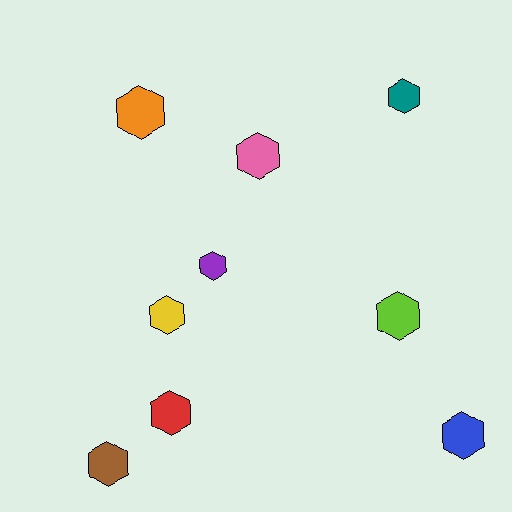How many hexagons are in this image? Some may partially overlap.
There are 9 hexagons.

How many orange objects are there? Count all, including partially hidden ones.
There is 1 orange object.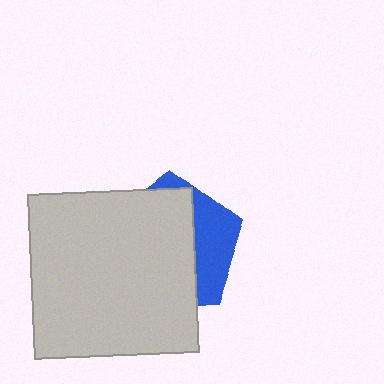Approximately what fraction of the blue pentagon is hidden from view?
Roughly 69% of the blue pentagon is hidden behind the light gray square.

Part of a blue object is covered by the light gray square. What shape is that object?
It is a pentagon.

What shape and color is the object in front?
The object in front is a light gray square.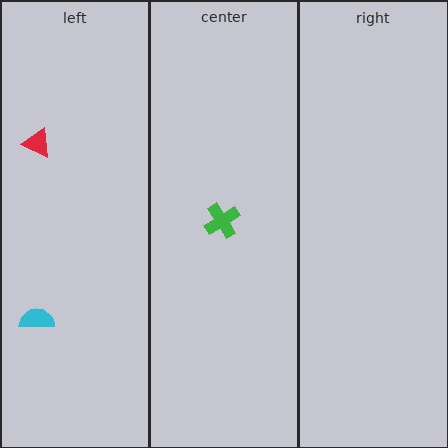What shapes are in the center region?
The green cross.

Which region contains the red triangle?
The left region.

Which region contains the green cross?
The center region.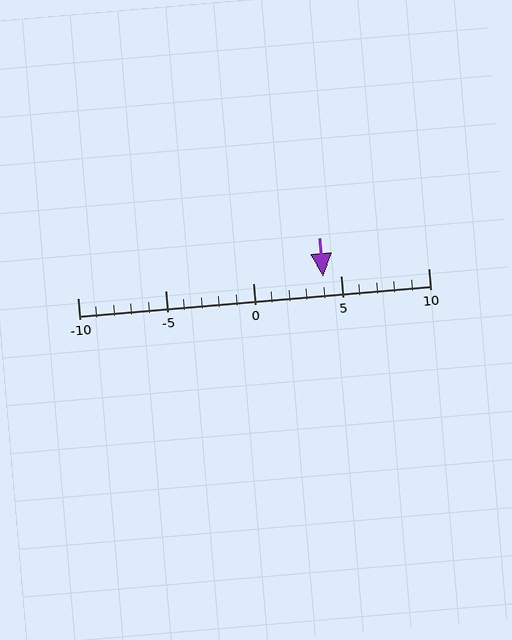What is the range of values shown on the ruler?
The ruler shows values from -10 to 10.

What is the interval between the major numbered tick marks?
The major tick marks are spaced 5 units apart.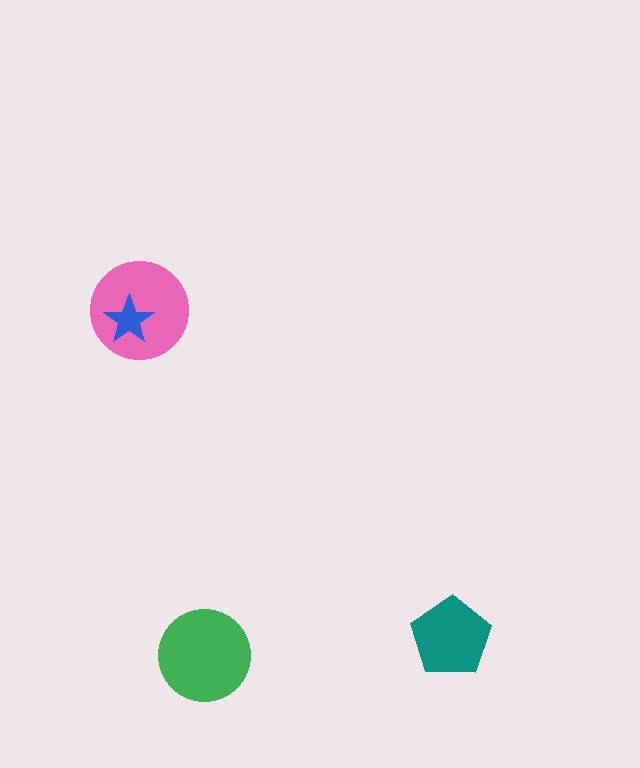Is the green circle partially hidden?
No, no other shape covers it.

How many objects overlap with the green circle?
0 objects overlap with the green circle.